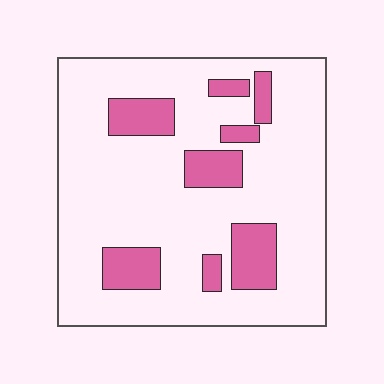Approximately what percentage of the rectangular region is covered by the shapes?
Approximately 20%.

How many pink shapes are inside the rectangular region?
8.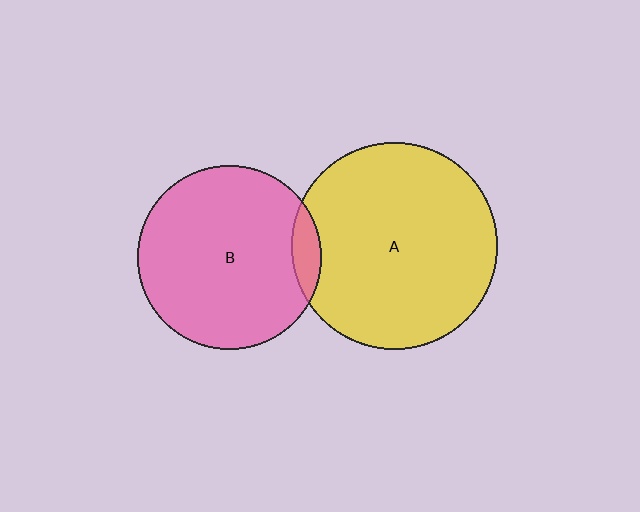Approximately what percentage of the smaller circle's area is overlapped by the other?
Approximately 10%.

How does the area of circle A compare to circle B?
Approximately 1.3 times.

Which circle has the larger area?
Circle A (yellow).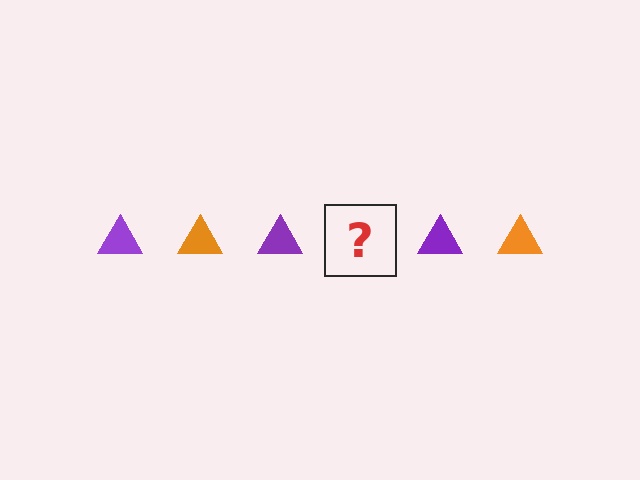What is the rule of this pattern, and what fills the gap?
The rule is that the pattern cycles through purple, orange triangles. The gap should be filled with an orange triangle.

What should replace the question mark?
The question mark should be replaced with an orange triangle.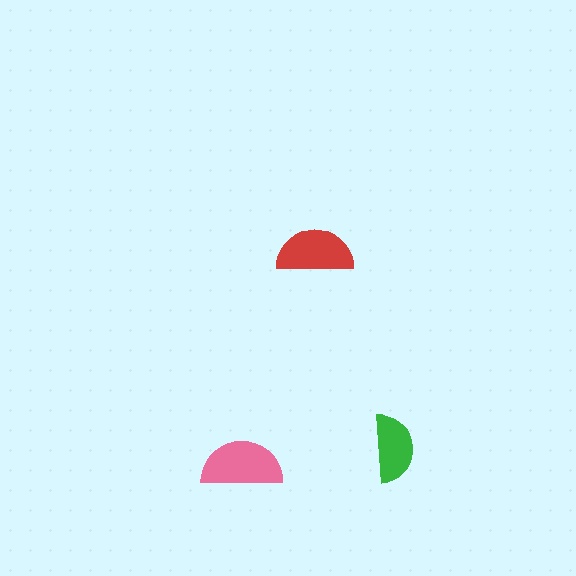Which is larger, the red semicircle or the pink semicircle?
The pink one.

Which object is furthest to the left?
The pink semicircle is leftmost.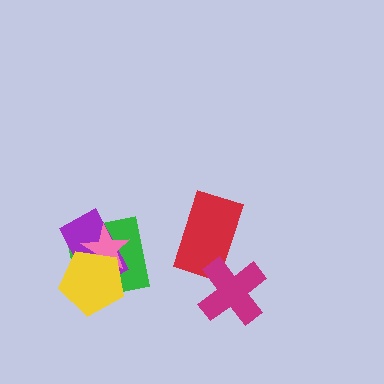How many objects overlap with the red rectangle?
1 object overlaps with the red rectangle.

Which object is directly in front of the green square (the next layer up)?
The purple rectangle is directly in front of the green square.